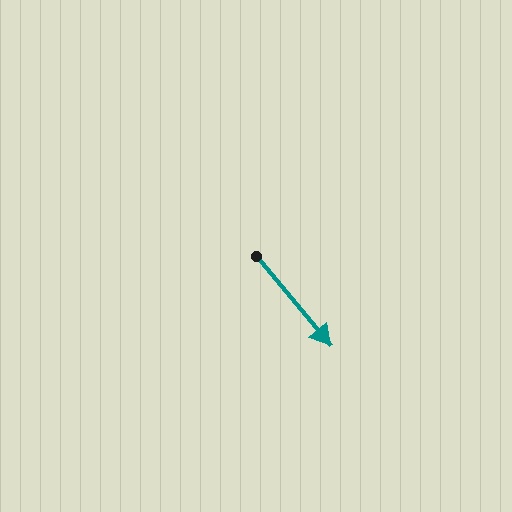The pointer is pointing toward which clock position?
Roughly 5 o'clock.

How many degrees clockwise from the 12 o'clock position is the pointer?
Approximately 140 degrees.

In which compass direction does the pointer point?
Southeast.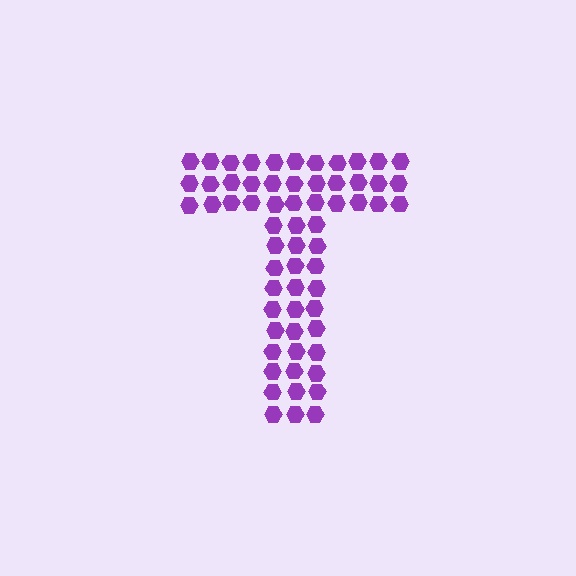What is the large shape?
The large shape is the letter T.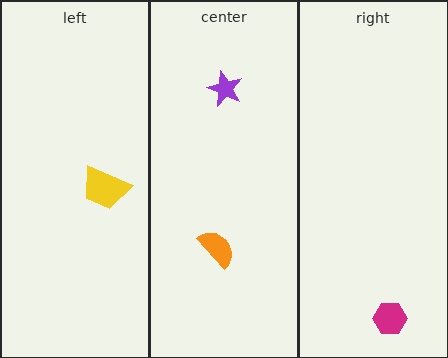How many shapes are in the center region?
2.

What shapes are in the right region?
The magenta hexagon.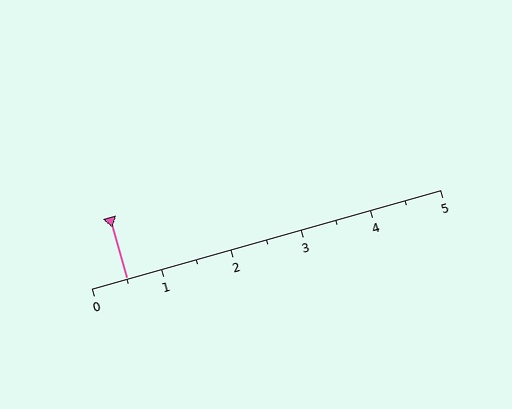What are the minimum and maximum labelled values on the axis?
The axis runs from 0 to 5.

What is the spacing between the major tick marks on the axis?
The major ticks are spaced 1 apart.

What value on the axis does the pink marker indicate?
The marker indicates approximately 0.5.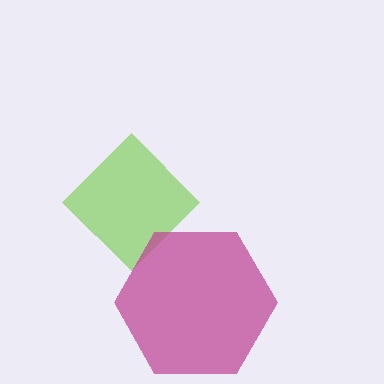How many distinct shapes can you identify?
There are 2 distinct shapes: a lime diamond, a magenta hexagon.